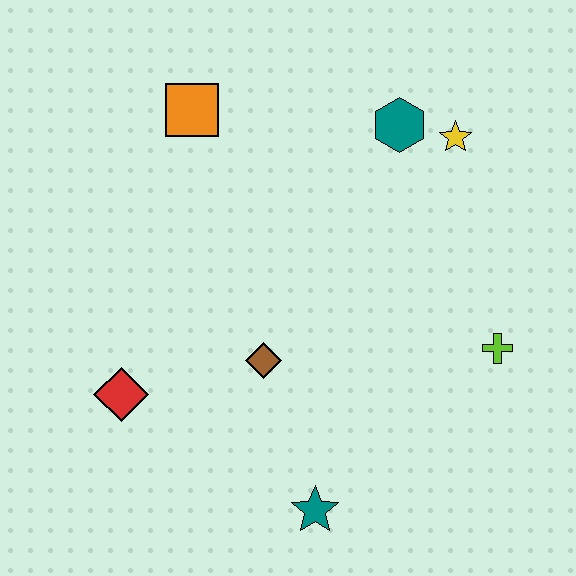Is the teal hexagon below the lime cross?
No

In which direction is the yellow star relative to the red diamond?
The yellow star is to the right of the red diamond.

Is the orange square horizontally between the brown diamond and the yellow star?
No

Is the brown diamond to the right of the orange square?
Yes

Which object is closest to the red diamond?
The brown diamond is closest to the red diamond.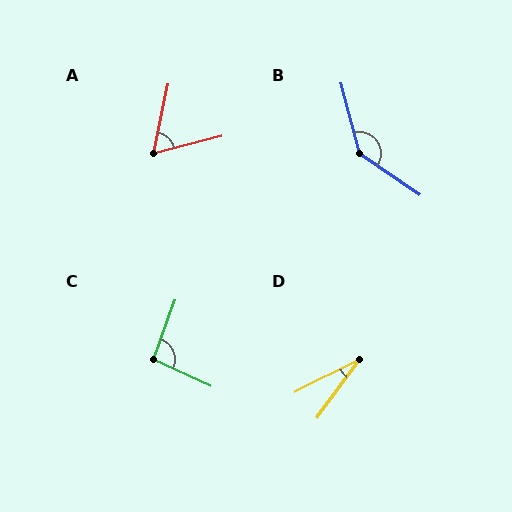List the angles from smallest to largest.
D (28°), A (64°), C (95°), B (139°).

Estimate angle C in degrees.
Approximately 95 degrees.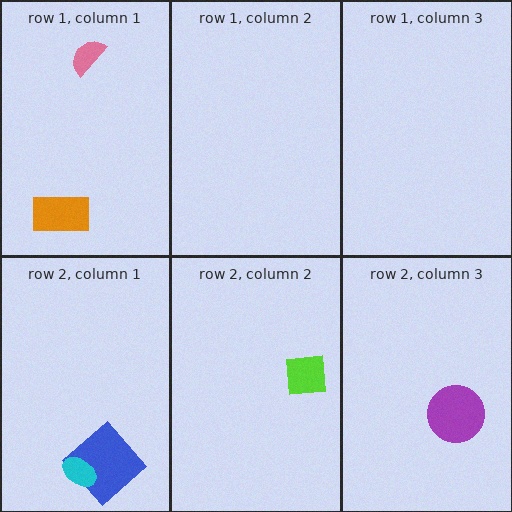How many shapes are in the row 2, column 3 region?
1.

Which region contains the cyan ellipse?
The row 2, column 1 region.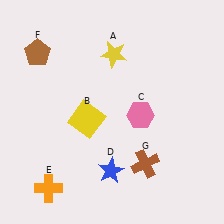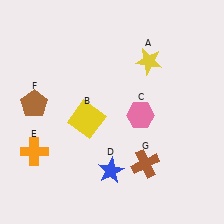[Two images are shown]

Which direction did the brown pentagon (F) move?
The brown pentagon (F) moved down.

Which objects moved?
The objects that moved are: the yellow star (A), the orange cross (E), the brown pentagon (F).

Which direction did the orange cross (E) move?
The orange cross (E) moved up.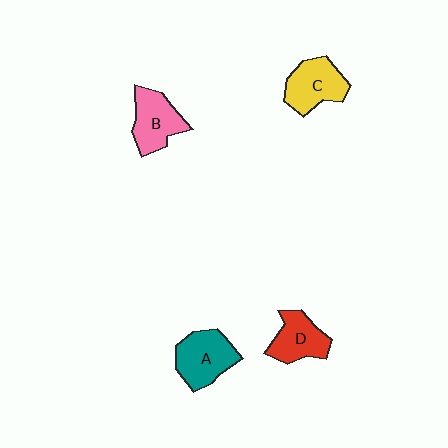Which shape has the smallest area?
Shape D (red).